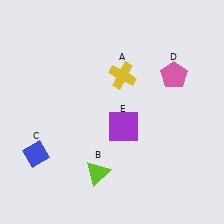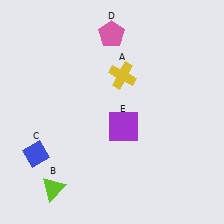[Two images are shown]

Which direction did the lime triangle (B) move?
The lime triangle (B) moved left.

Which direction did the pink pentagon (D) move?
The pink pentagon (D) moved left.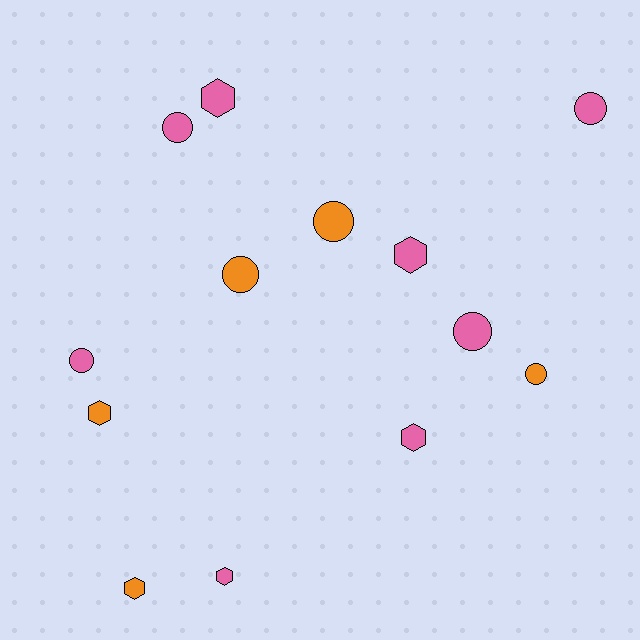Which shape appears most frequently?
Circle, with 7 objects.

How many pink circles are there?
There are 4 pink circles.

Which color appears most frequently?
Pink, with 8 objects.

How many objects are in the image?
There are 13 objects.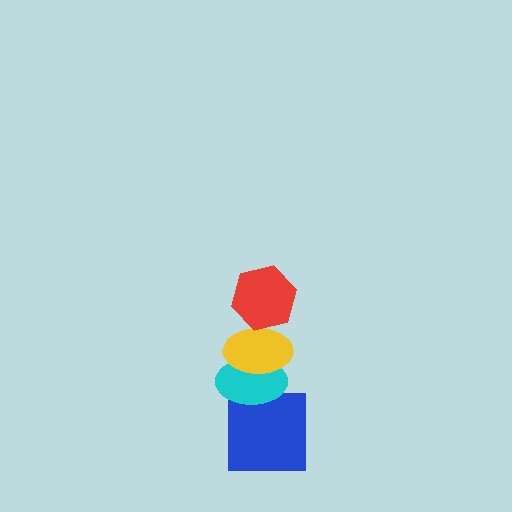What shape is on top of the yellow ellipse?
The red hexagon is on top of the yellow ellipse.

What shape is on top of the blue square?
The cyan ellipse is on top of the blue square.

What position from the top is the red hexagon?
The red hexagon is 1st from the top.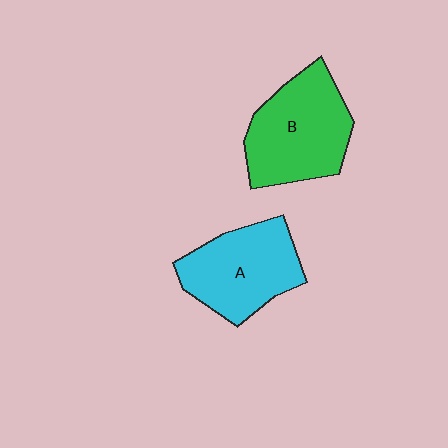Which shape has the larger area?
Shape B (green).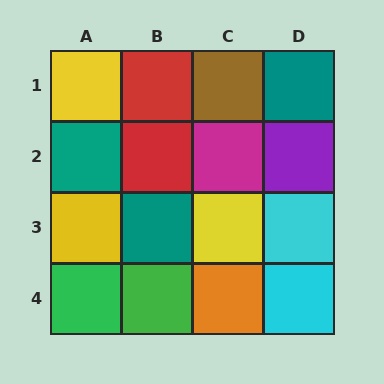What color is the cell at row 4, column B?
Green.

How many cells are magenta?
1 cell is magenta.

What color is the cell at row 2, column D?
Purple.